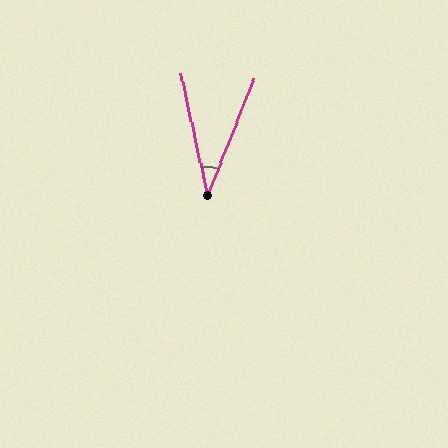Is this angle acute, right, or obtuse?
It is acute.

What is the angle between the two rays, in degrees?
Approximately 34 degrees.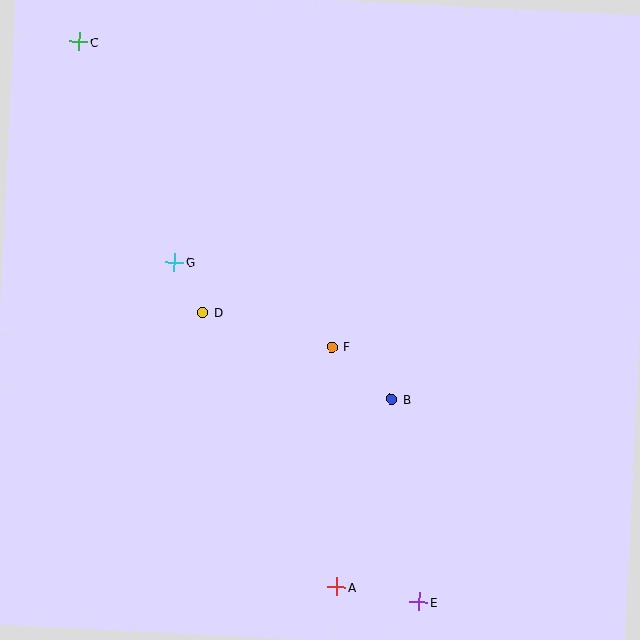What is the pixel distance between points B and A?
The distance between B and A is 196 pixels.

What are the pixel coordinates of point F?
Point F is at (332, 347).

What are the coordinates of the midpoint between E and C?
The midpoint between E and C is at (249, 322).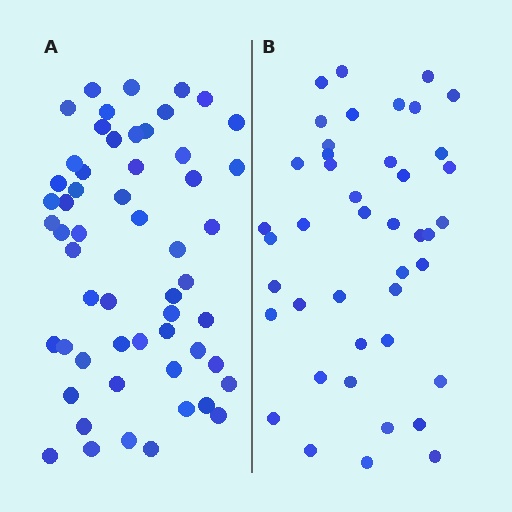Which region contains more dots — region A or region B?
Region A (the left region) has more dots.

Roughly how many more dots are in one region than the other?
Region A has approximately 15 more dots than region B.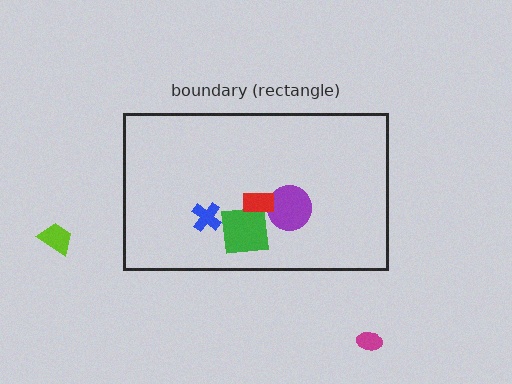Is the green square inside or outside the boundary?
Inside.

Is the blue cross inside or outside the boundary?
Inside.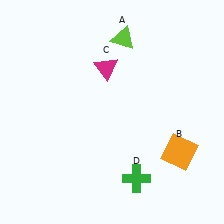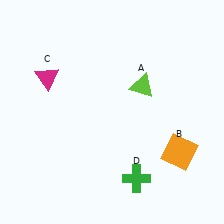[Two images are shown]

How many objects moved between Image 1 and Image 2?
2 objects moved between the two images.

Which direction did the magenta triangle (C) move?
The magenta triangle (C) moved left.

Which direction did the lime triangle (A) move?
The lime triangle (A) moved down.